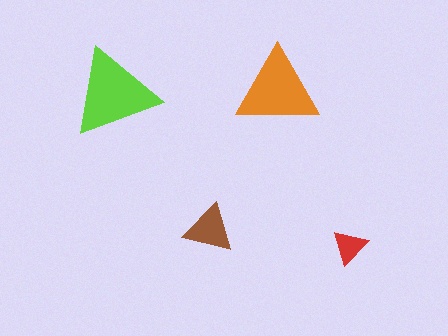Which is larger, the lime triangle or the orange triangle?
The lime one.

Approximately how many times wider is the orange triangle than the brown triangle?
About 1.5 times wider.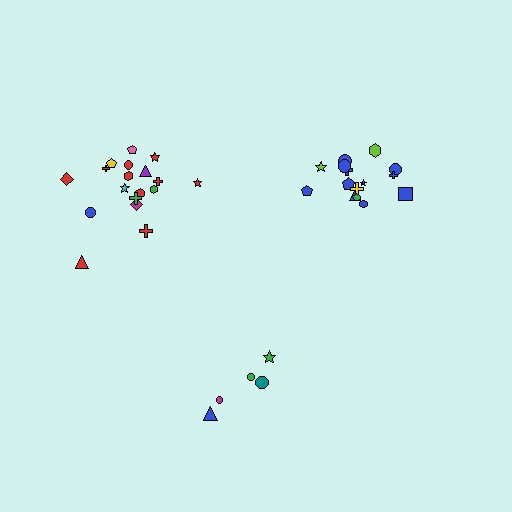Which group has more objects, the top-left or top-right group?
The top-left group.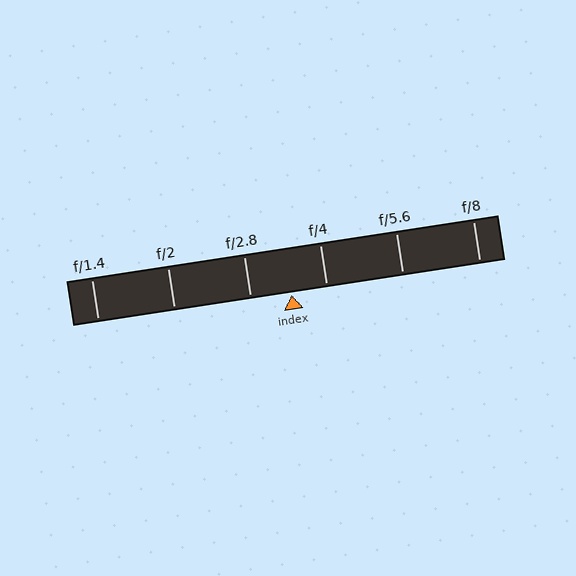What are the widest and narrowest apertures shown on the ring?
The widest aperture shown is f/1.4 and the narrowest is f/8.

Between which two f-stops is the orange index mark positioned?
The index mark is between f/2.8 and f/4.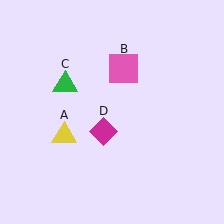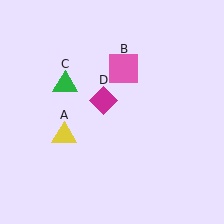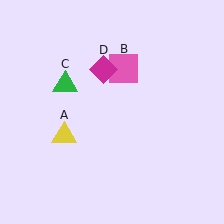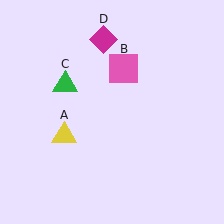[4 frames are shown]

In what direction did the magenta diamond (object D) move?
The magenta diamond (object D) moved up.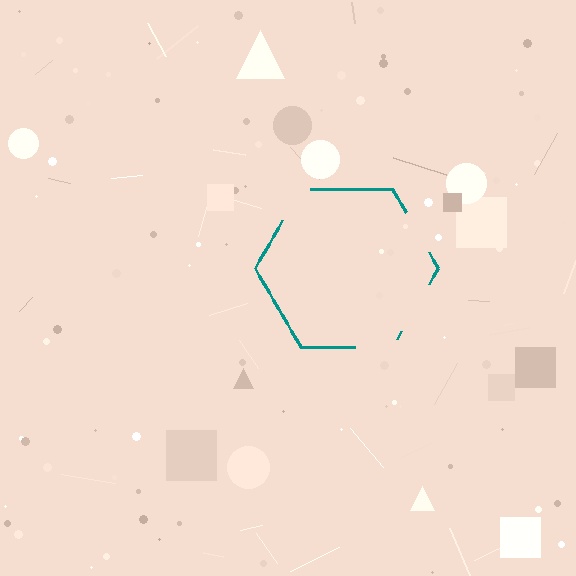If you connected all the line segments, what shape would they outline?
They would outline a hexagon.